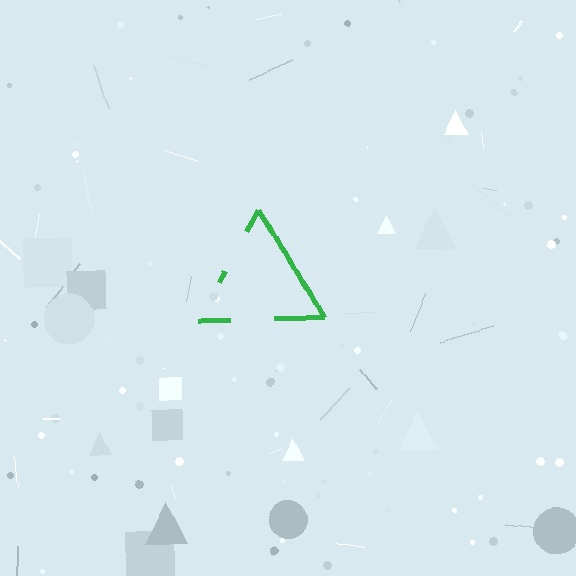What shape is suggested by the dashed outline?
The dashed outline suggests a triangle.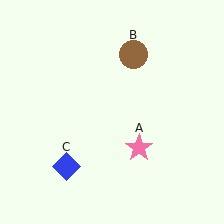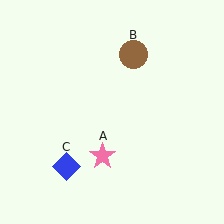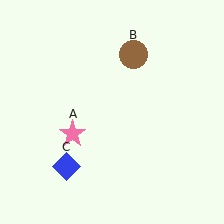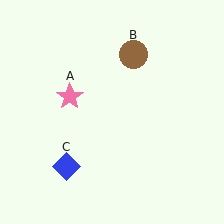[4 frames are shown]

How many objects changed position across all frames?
1 object changed position: pink star (object A).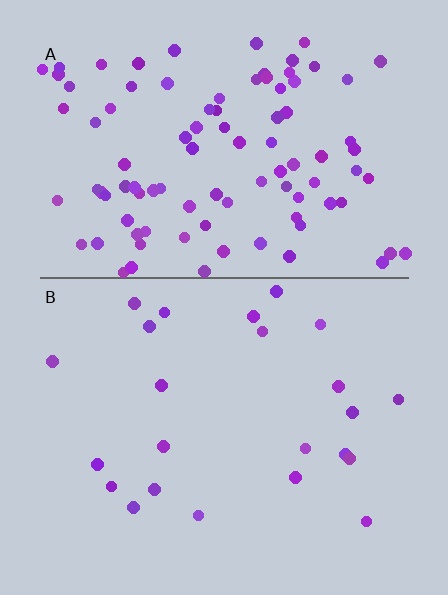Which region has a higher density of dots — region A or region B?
A (the top).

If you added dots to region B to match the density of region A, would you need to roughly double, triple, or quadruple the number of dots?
Approximately quadruple.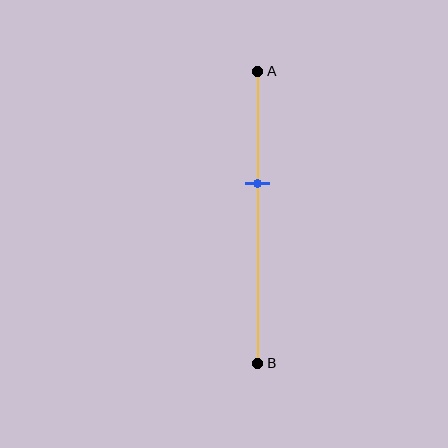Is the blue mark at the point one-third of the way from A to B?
No, the mark is at about 40% from A, not at the 33% one-third point.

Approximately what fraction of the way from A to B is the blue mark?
The blue mark is approximately 40% of the way from A to B.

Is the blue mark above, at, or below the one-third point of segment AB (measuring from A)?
The blue mark is below the one-third point of segment AB.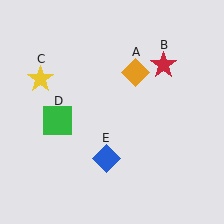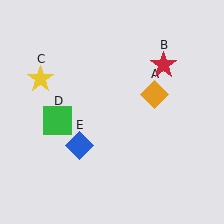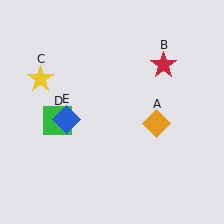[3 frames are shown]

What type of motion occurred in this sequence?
The orange diamond (object A), blue diamond (object E) rotated clockwise around the center of the scene.